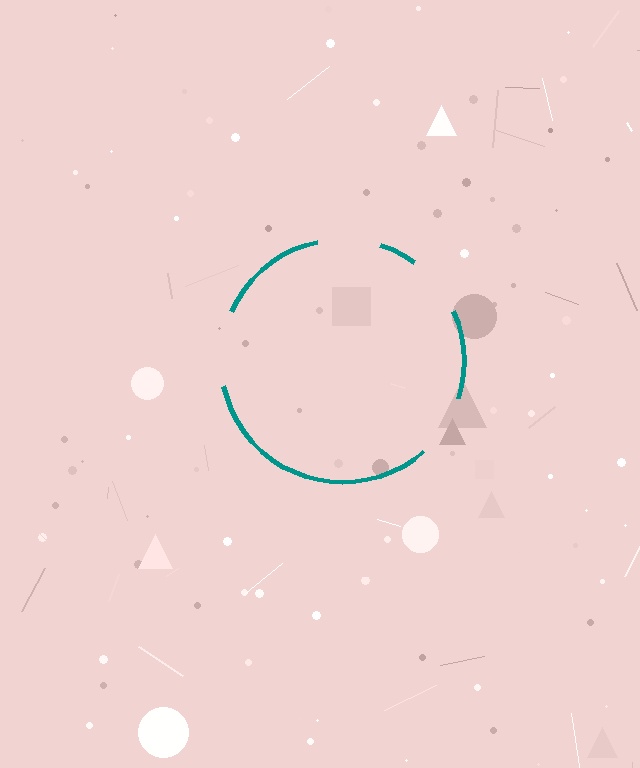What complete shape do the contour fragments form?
The contour fragments form a circle.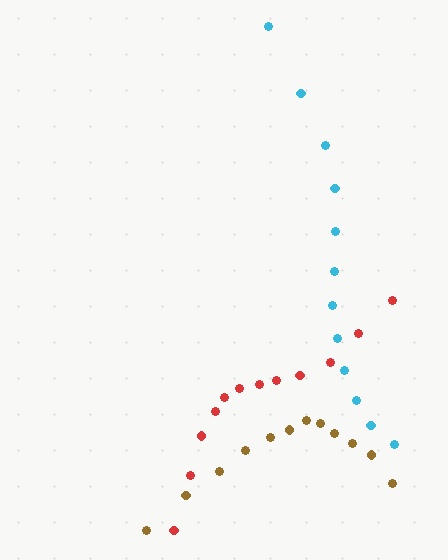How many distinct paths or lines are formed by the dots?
There are 3 distinct paths.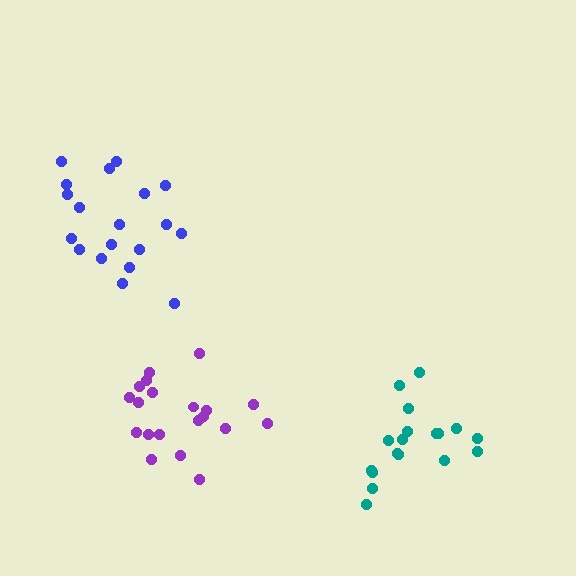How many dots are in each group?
Group 1: 19 dots, Group 2: 20 dots, Group 3: 18 dots (57 total).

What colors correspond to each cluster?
The clusters are colored: blue, purple, teal.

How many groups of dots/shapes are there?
There are 3 groups.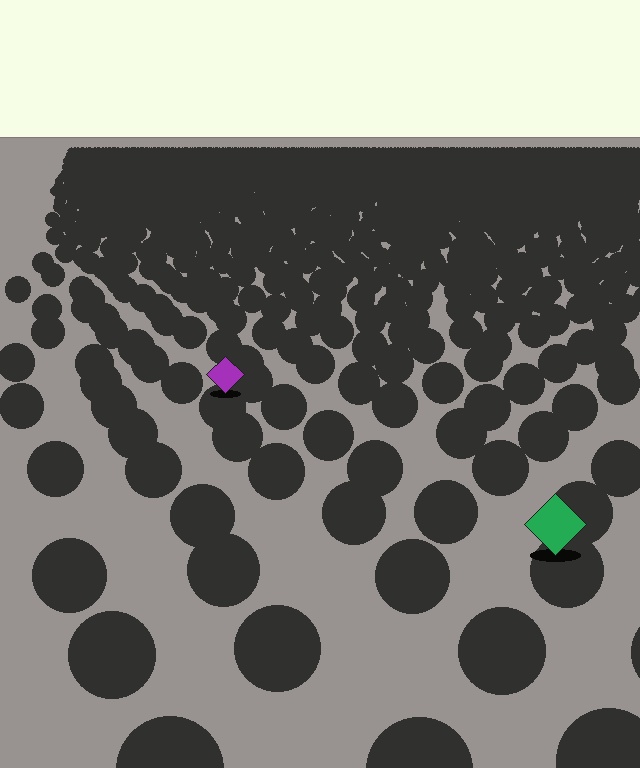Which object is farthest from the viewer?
The purple diamond is farthest from the viewer. It appears smaller and the ground texture around it is denser.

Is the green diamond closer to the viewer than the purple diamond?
Yes. The green diamond is closer — you can tell from the texture gradient: the ground texture is coarser near it.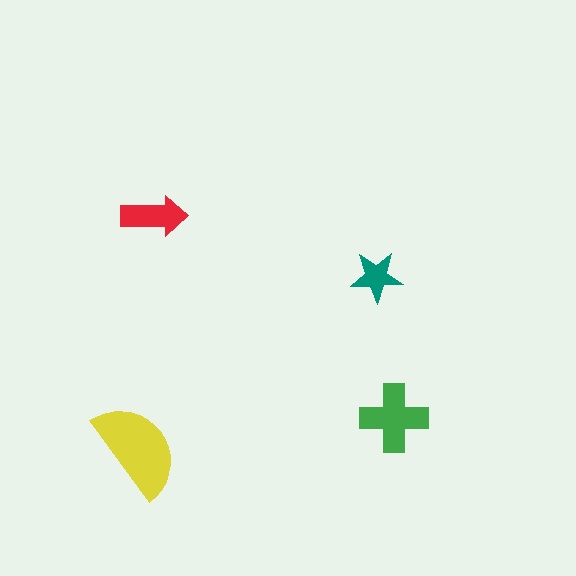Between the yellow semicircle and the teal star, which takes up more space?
The yellow semicircle.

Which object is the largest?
The yellow semicircle.